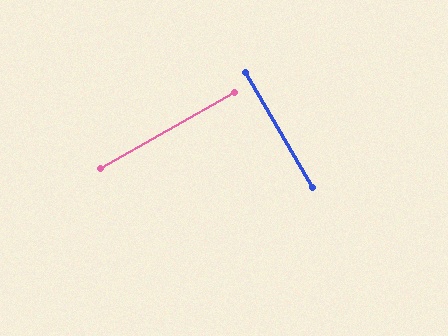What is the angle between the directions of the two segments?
Approximately 89 degrees.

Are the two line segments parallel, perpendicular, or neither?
Perpendicular — they meet at approximately 89°.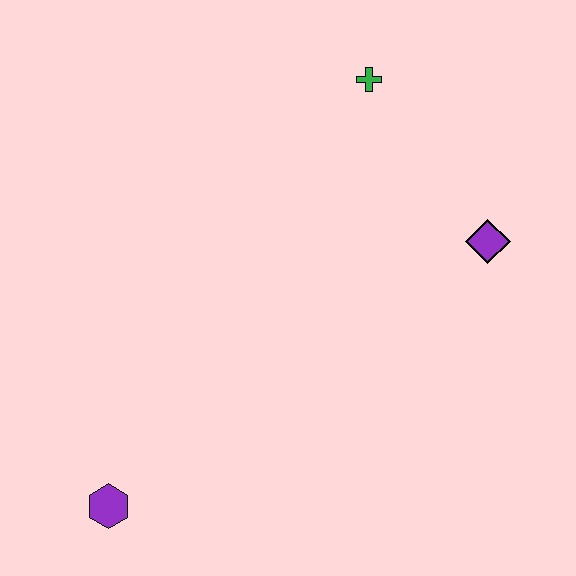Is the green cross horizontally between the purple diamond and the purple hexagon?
Yes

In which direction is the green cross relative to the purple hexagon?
The green cross is above the purple hexagon.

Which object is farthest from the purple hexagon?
The green cross is farthest from the purple hexagon.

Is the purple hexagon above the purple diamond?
No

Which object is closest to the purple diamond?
The green cross is closest to the purple diamond.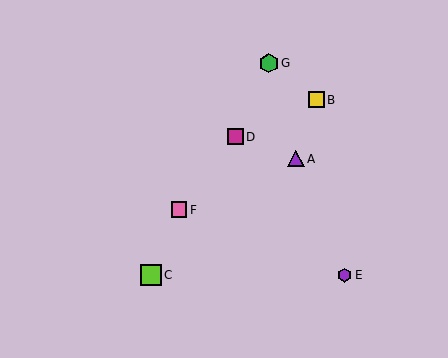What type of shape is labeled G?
Shape G is a green hexagon.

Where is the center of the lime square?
The center of the lime square is at (151, 275).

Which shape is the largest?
The lime square (labeled C) is the largest.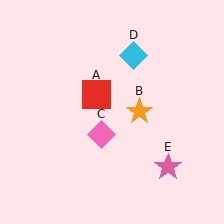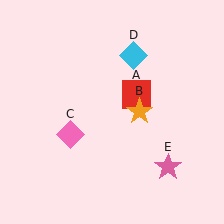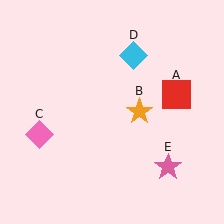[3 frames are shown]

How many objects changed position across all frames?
2 objects changed position: red square (object A), pink diamond (object C).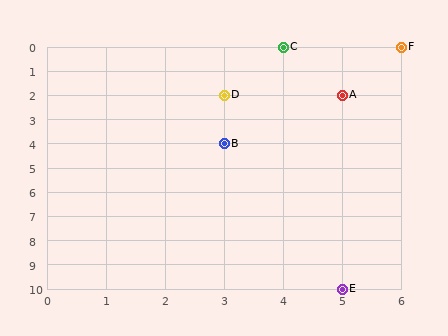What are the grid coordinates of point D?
Point D is at grid coordinates (3, 2).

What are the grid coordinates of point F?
Point F is at grid coordinates (6, 0).